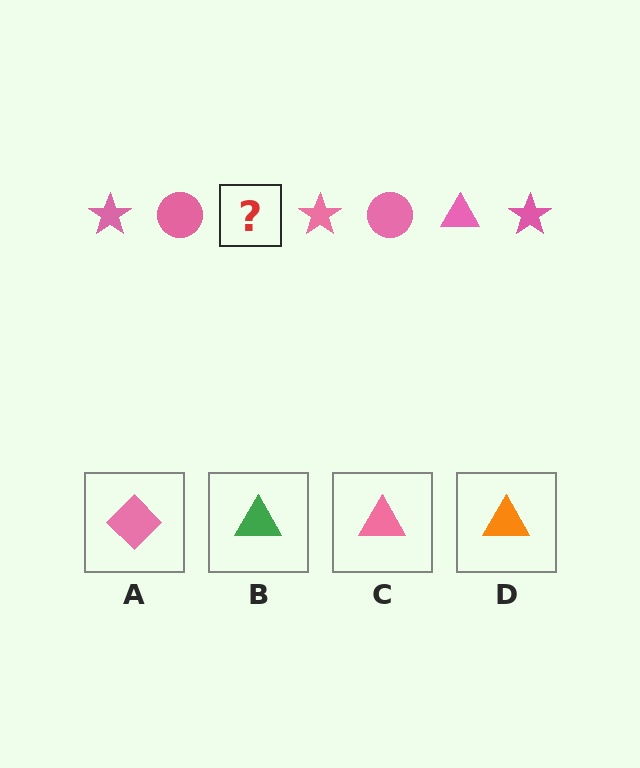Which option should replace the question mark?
Option C.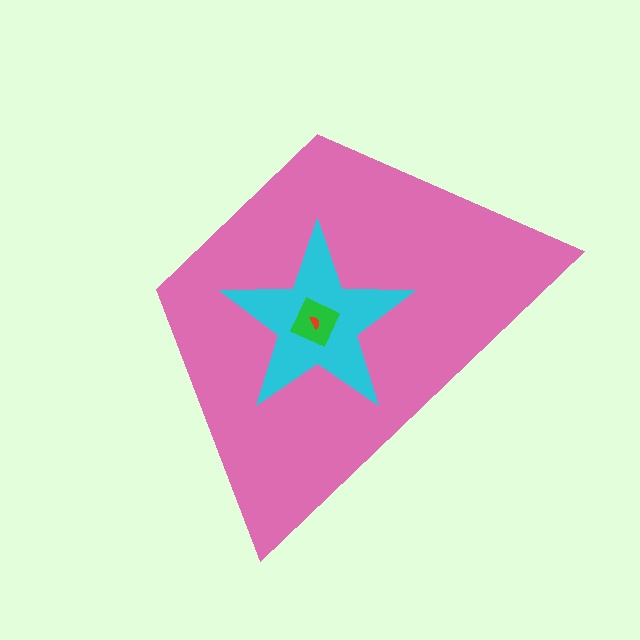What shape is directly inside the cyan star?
The green diamond.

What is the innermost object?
The red semicircle.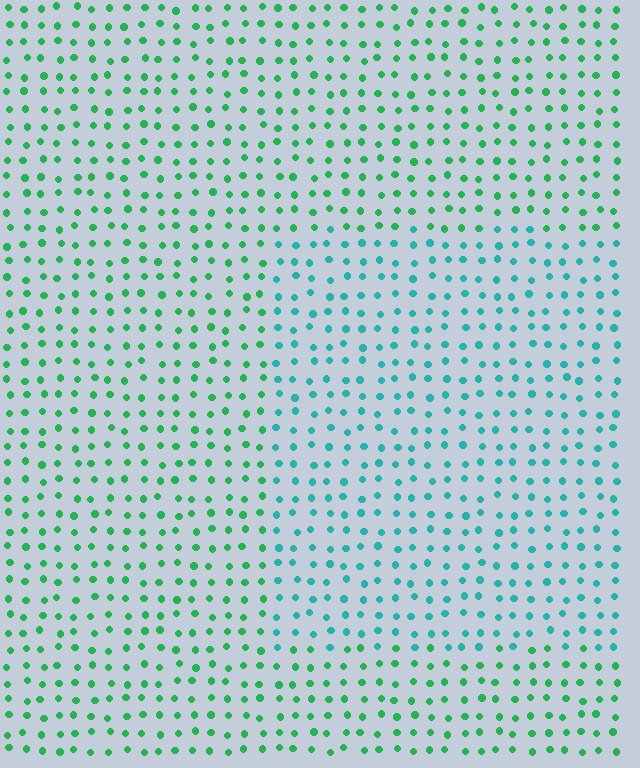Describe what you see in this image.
The image is filled with small green elements in a uniform arrangement. A rectangle-shaped region is visible where the elements are tinted to a slightly different hue, forming a subtle color boundary.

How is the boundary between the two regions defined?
The boundary is defined purely by a slight shift in hue (about 38 degrees). Spacing, size, and orientation are identical on both sides.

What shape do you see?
I see a rectangle.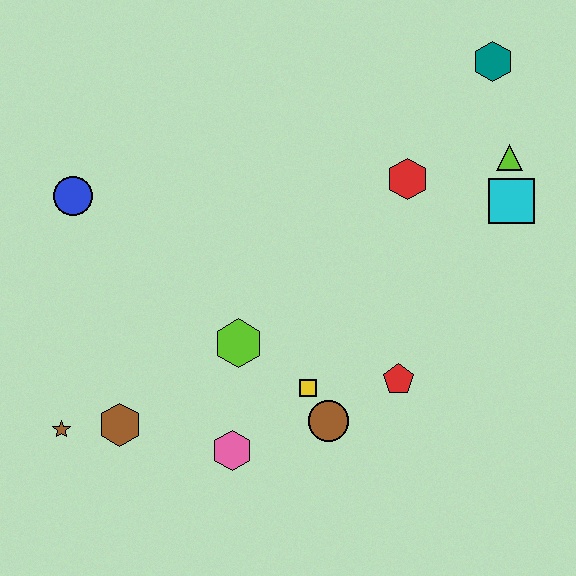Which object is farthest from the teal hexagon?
The brown star is farthest from the teal hexagon.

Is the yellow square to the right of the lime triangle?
No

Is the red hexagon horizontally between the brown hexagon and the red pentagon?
No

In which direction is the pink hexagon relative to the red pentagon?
The pink hexagon is to the left of the red pentagon.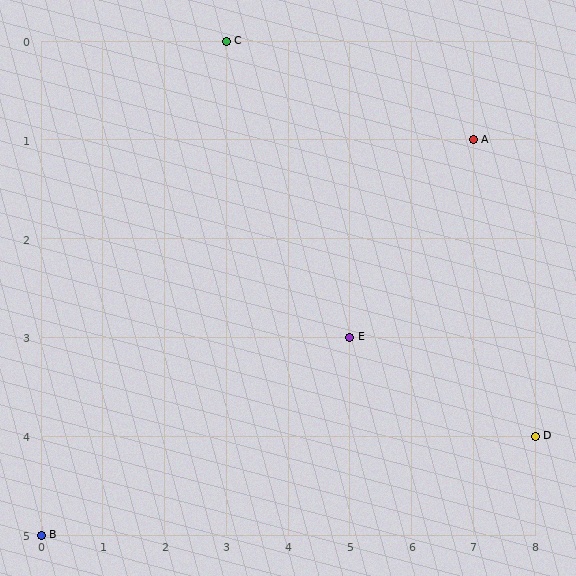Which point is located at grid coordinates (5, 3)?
Point E is at (5, 3).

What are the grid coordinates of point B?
Point B is at grid coordinates (0, 5).